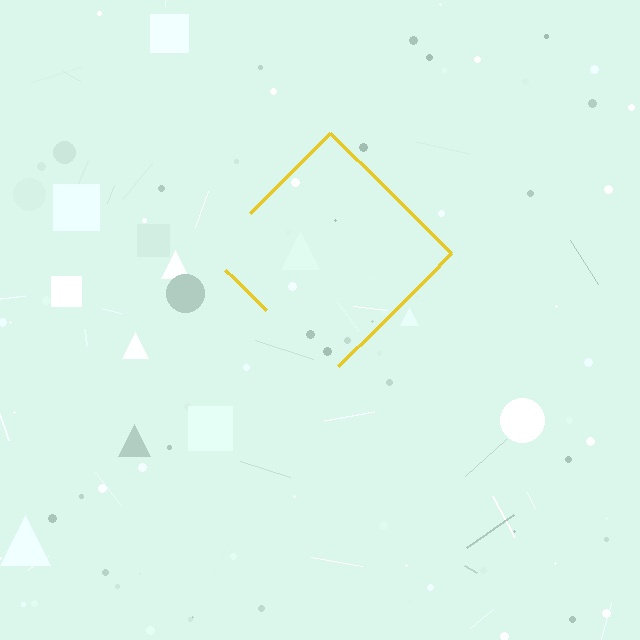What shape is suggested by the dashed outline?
The dashed outline suggests a diamond.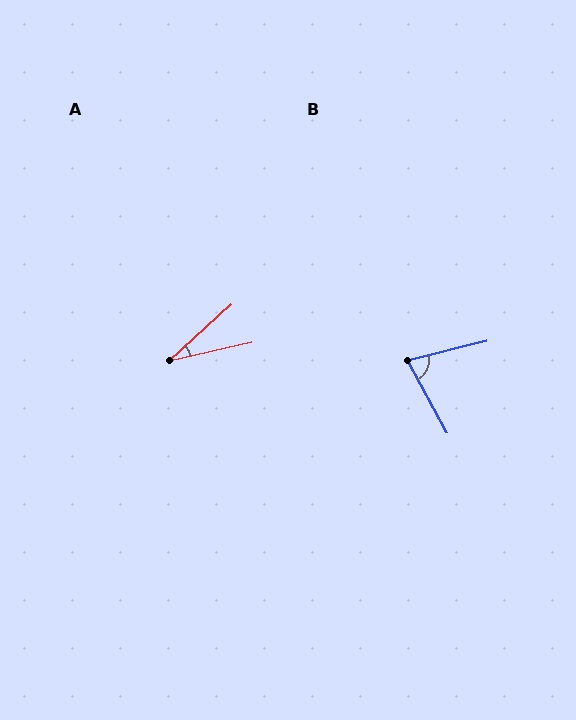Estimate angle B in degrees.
Approximately 75 degrees.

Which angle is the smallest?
A, at approximately 30 degrees.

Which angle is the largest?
B, at approximately 75 degrees.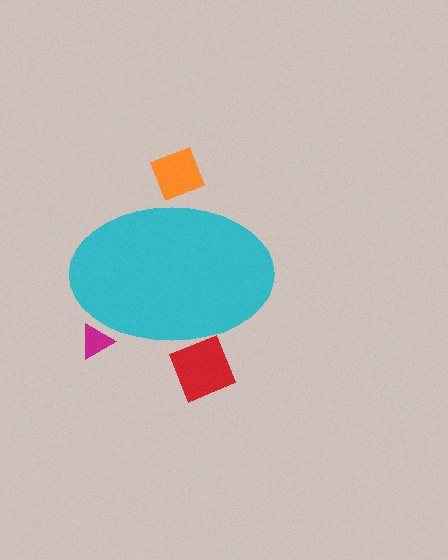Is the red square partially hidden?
Yes, the red square is partially hidden behind the cyan ellipse.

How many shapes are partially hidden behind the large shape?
3 shapes are partially hidden.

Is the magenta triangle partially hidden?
Yes, the magenta triangle is partially hidden behind the cyan ellipse.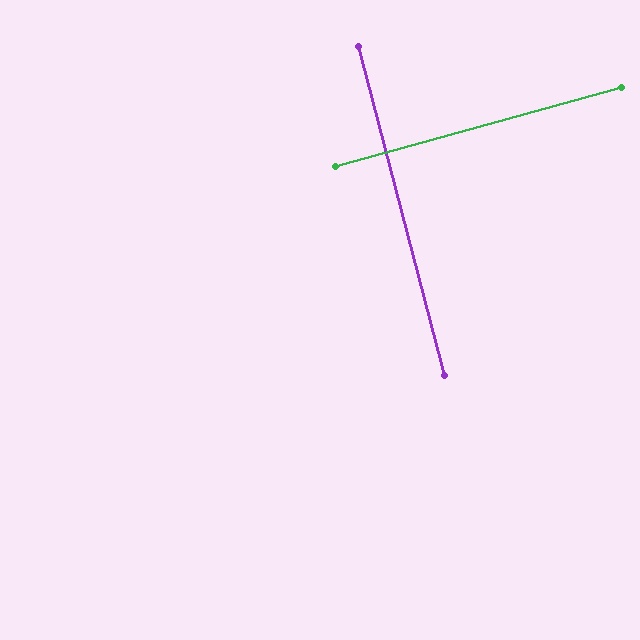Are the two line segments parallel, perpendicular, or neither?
Perpendicular — they meet at approximately 89°.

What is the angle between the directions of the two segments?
Approximately 89 degrees.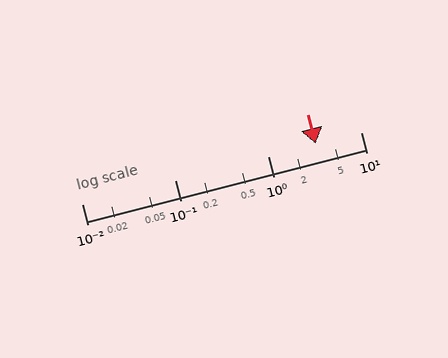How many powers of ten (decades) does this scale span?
The scale spans 3 decades, from 0.01 to 10.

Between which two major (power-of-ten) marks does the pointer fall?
The pointer is between 1 and 10.